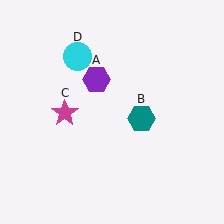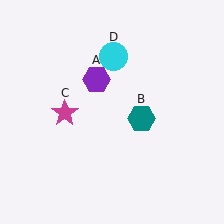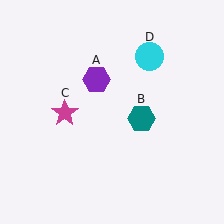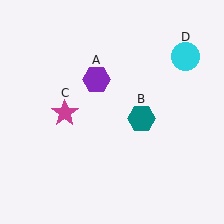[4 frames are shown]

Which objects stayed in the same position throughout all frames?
Purple hexagon (object A) and teal hexagon (object B) and magenta star (object C) remained stationary.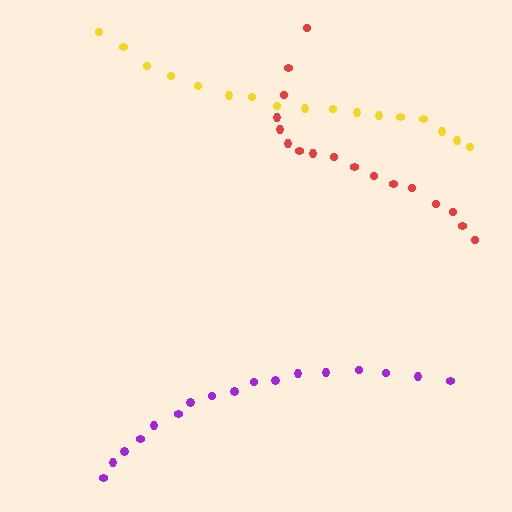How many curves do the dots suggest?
There are 3 distinct paths.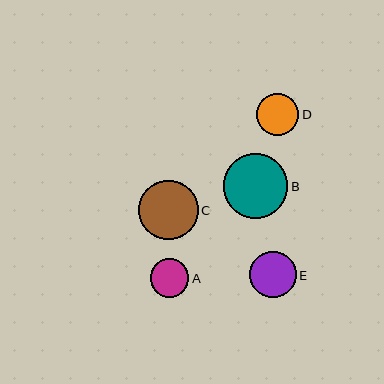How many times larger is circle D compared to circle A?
Circle D is approximately 1.1 times the size of circle A.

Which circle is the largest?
Circle B is the largest with a size of approximately 64 pixels.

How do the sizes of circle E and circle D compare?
Circle E and circle D are approximately the same size.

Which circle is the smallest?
Circle A is the smallest with a size of approximately 38 pixels.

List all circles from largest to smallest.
From largest to smallest: B, C, E, D, A.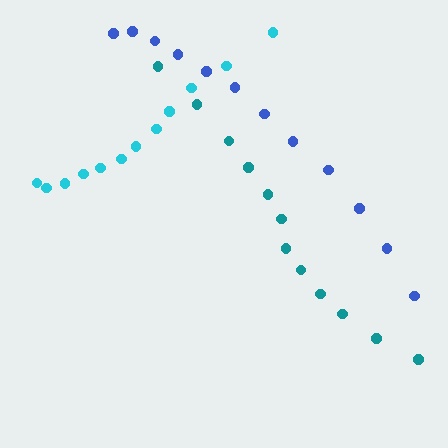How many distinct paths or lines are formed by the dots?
There are 3 distinct paths.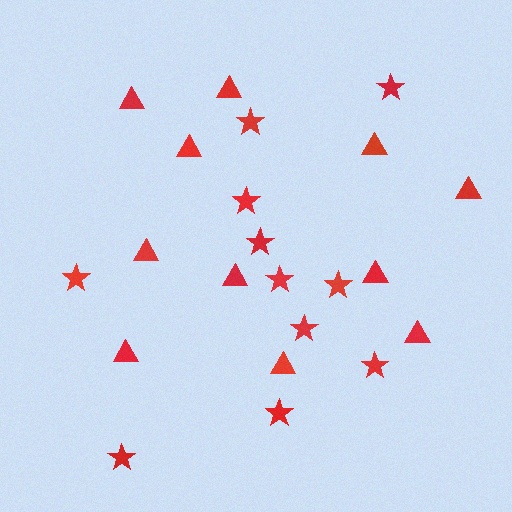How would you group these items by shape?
There are 2 groups: one group of triangles (11) and one group of stars (11).